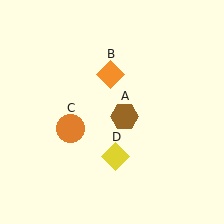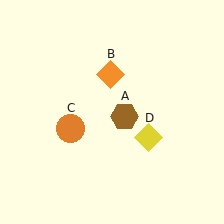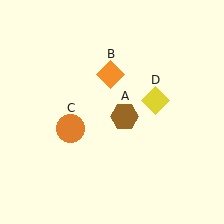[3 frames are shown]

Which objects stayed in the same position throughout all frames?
Brown hexagon (object A) and orange diamond (object B) and orange circle (object C) remained stationary.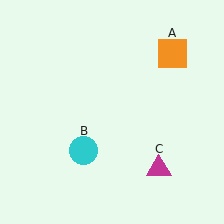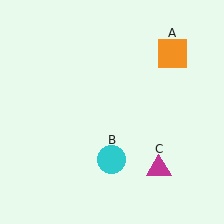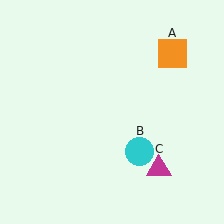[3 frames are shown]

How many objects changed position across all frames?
1 object changed position: cyan circle (object B).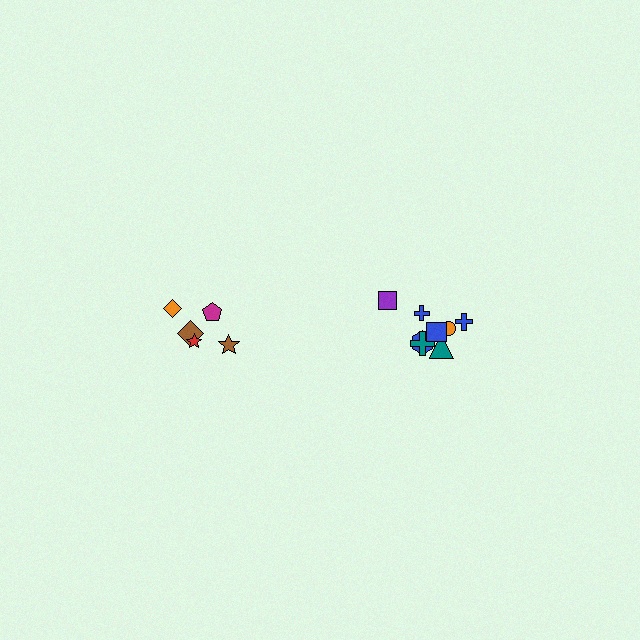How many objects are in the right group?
There are 8 objects.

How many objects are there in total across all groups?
There are 13 objects.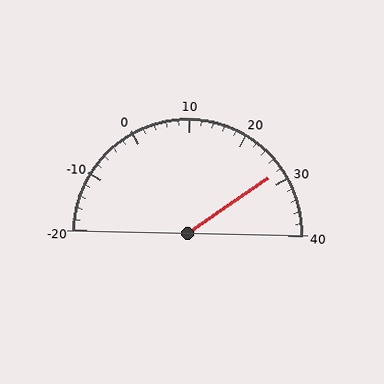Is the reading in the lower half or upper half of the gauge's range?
The reading is in the upper half of the range (-20 to 40).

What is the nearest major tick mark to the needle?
The nearest major tick mark is 30.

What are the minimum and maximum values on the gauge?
The gauge ranges from -20 to 40.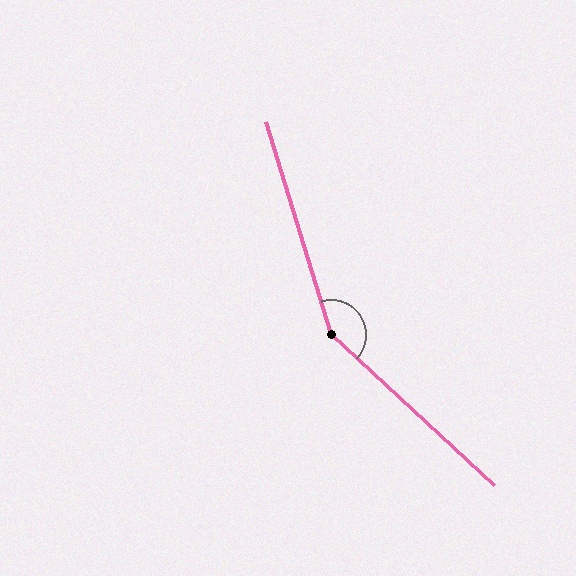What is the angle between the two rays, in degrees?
Approximately 150 degrees.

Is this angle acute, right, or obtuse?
It is obtuse.